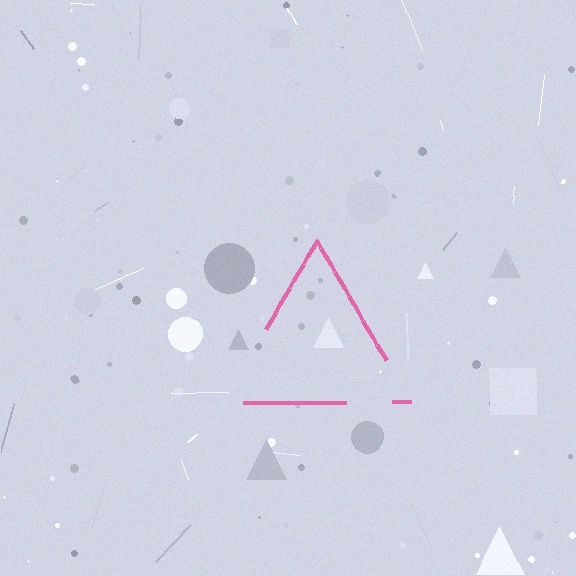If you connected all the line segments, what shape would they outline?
They would outline a triangle.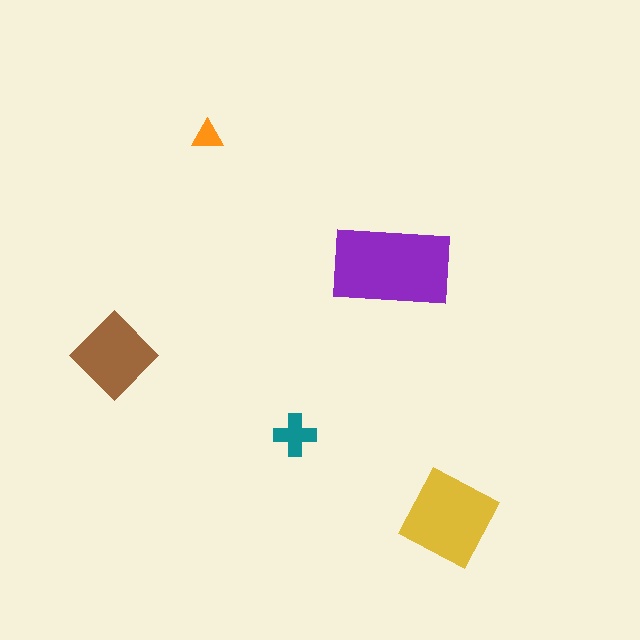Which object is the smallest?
The orange triangle.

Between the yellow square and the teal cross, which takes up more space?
The yellow square.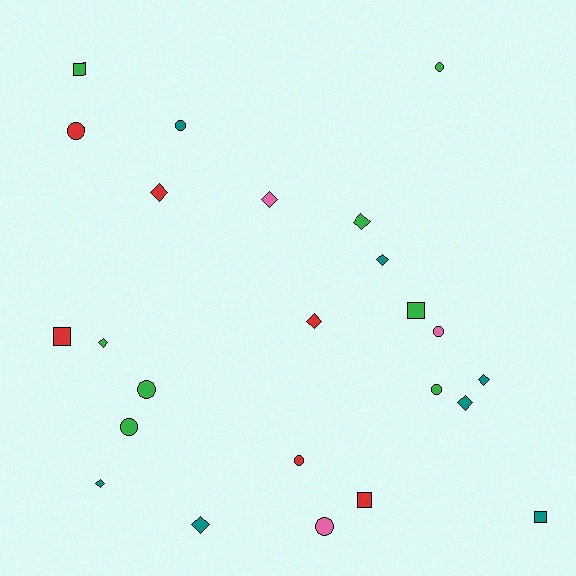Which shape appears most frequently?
Diamond, with 10 objects.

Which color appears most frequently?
Green, with 8 objects.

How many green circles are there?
There are 4 green circles.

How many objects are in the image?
There are 24 objects.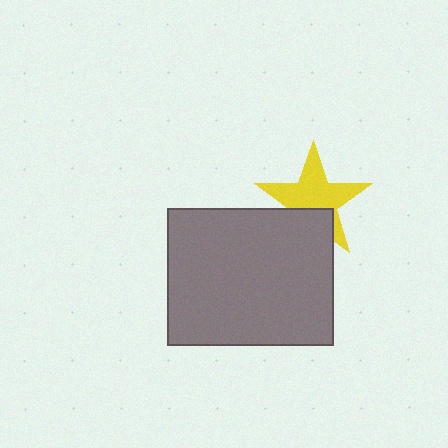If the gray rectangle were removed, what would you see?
You would see the complete yellow star.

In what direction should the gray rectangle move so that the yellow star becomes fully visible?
The gray rectangle should move down. That is the shortest direction to clear the overlap and leave the yellow star fully visible.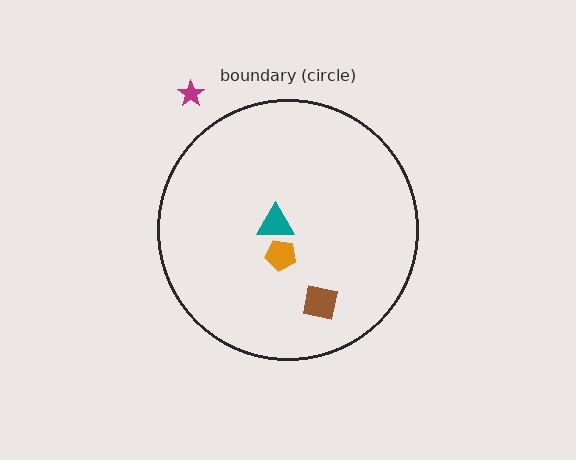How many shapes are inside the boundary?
3 inside, 1 outside.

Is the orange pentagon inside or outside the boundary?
Inside.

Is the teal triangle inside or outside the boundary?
Inside.